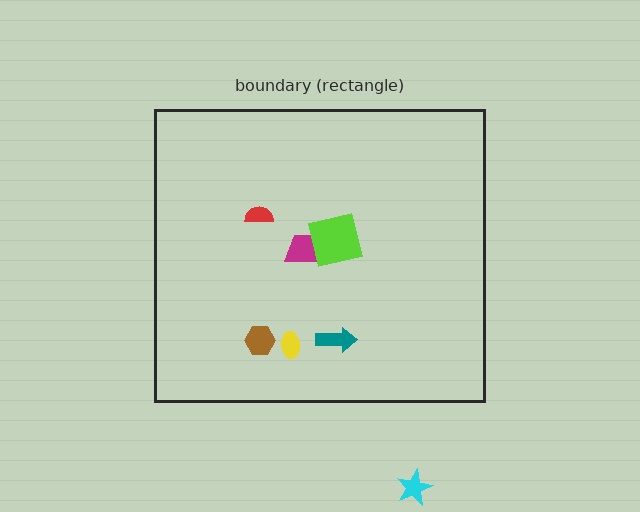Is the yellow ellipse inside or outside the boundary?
Inside.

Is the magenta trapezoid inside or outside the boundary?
Inside.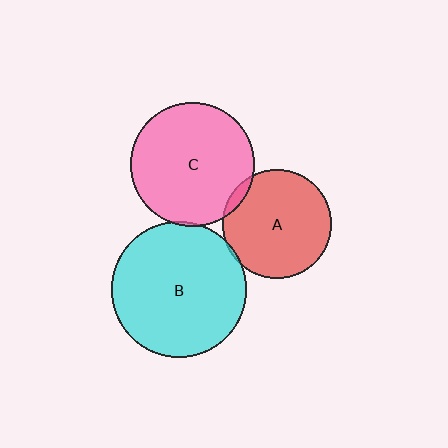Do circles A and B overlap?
Yes.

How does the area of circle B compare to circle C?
Approximately 1.2 times.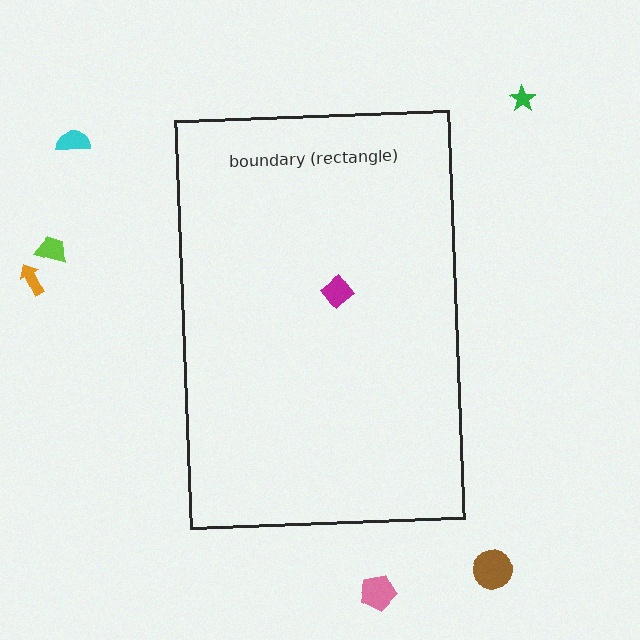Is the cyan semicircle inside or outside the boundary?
Outside.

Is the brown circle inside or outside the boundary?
Outside.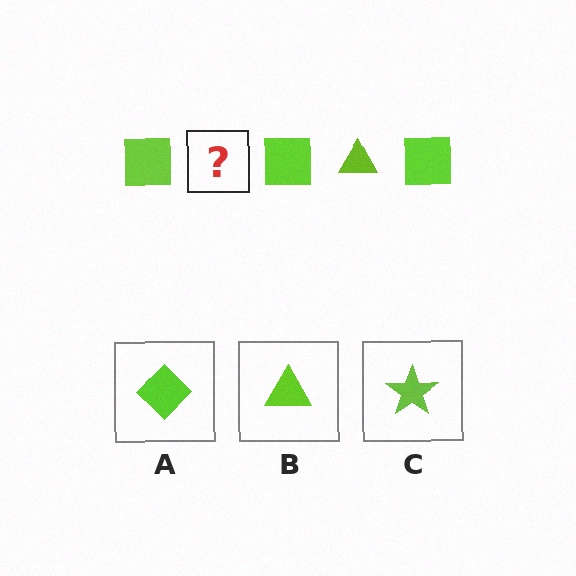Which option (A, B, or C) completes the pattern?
B.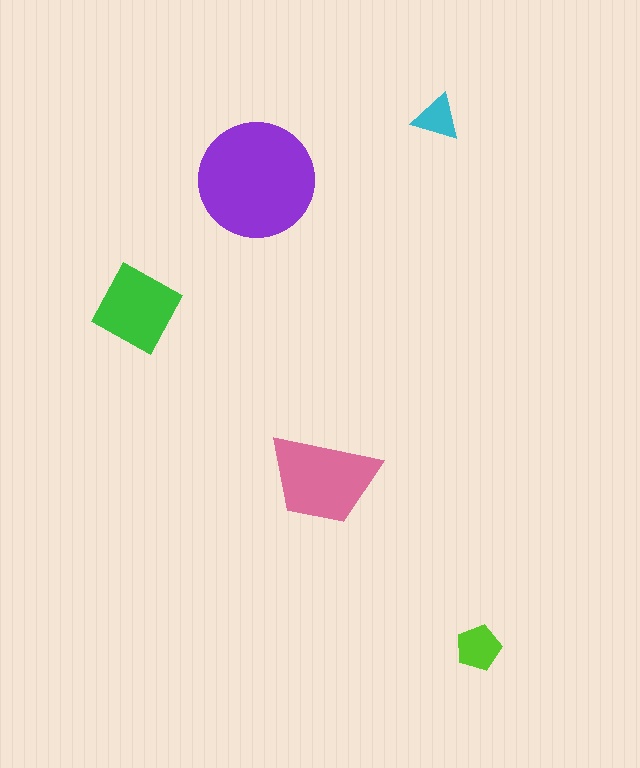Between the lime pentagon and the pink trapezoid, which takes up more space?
The pink trapezoid.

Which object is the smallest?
The cyan triangle.